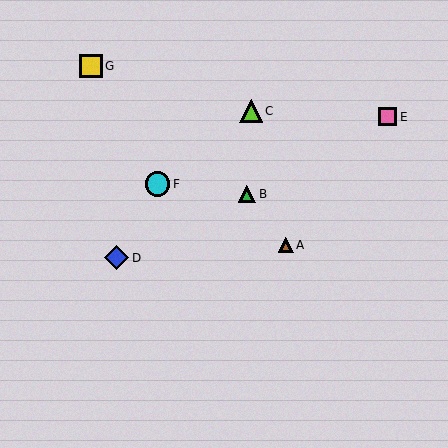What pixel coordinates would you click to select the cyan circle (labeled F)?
Click at (158, 184) to select the cyan circle F.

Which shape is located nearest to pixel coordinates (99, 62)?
The yellow square (labeled G) at (91, 66) is nearest to that location.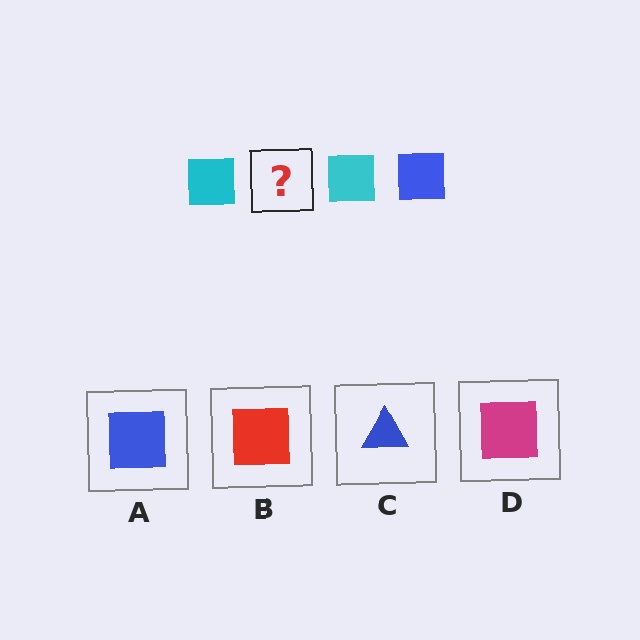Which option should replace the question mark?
Option A.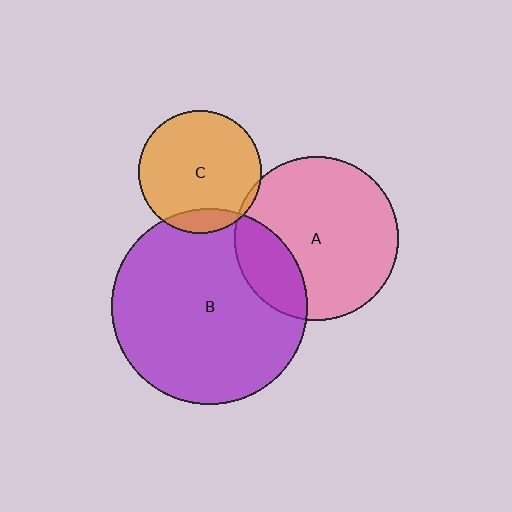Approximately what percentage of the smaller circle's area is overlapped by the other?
Approximately 20%.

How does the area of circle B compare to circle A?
Approximately 1.4 times.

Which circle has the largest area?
Circle B (purple).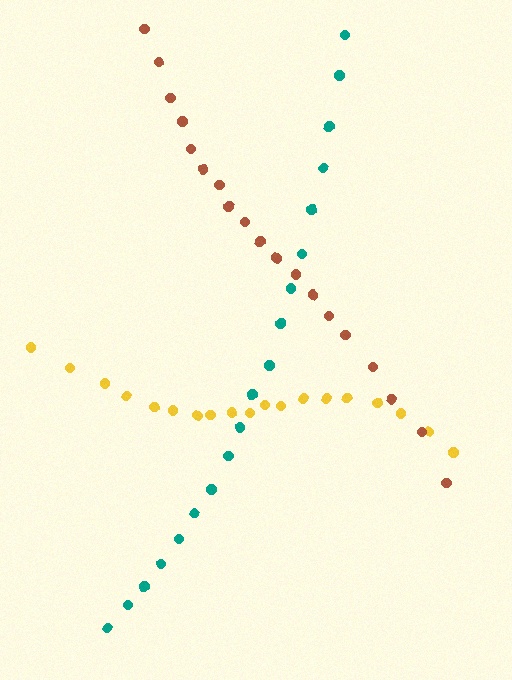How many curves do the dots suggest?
There are 3 distinct paths.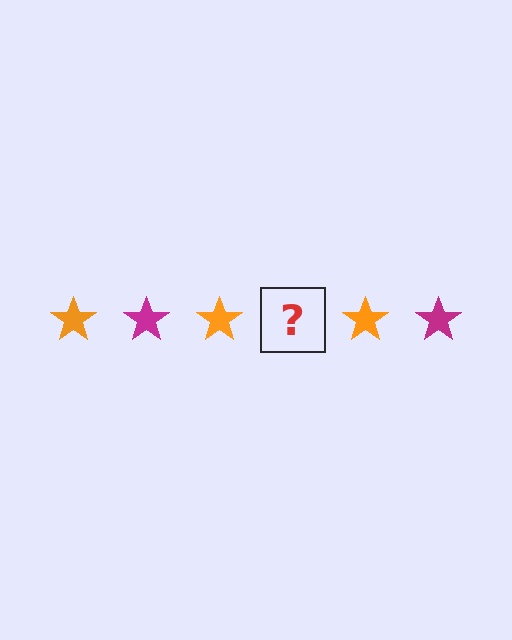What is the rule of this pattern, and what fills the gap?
The rule is that the pattern cycles through orange, magenta stars. The gap should be filled with a magenta star.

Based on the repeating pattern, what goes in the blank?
The blank should be a magenta star.